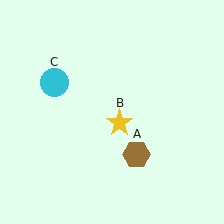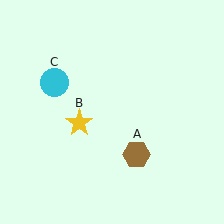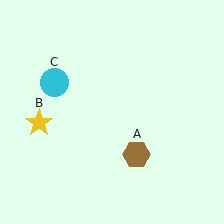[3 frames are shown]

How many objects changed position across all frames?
1 object changed position: yellow star (object B).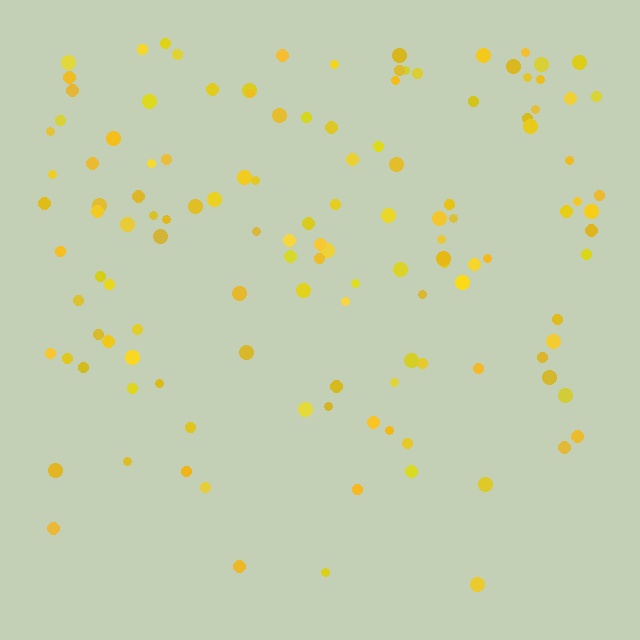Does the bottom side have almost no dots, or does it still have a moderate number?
Still a moderate number, just noticeably fewer than the top.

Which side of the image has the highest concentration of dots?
The top.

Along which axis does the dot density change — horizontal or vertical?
Vertical.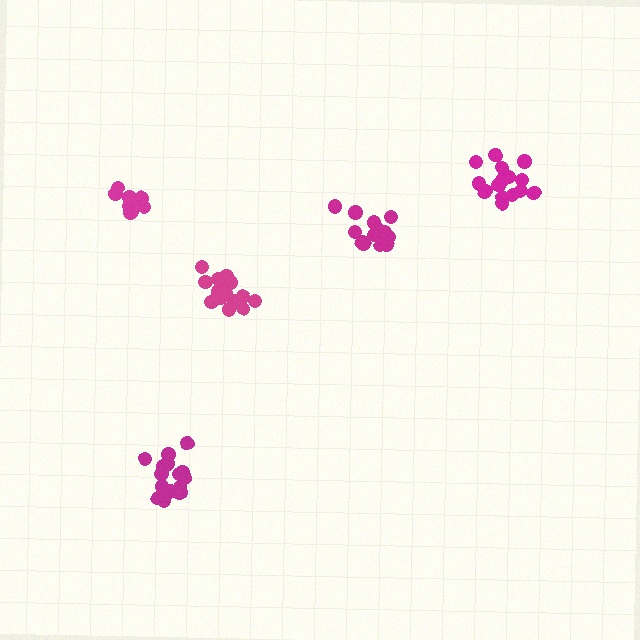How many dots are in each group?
Group 1: 15 dots, Group 2: 10 dots, Group 3: 16 dots, Group 4: 16 dots, Group 5: 16 dots (73 total).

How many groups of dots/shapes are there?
There are 5 groups.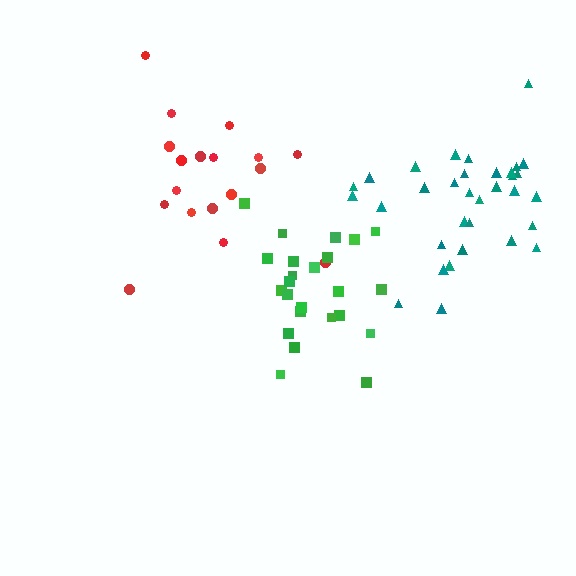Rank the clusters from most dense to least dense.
teal, green, red.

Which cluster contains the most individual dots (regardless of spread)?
Teal (33).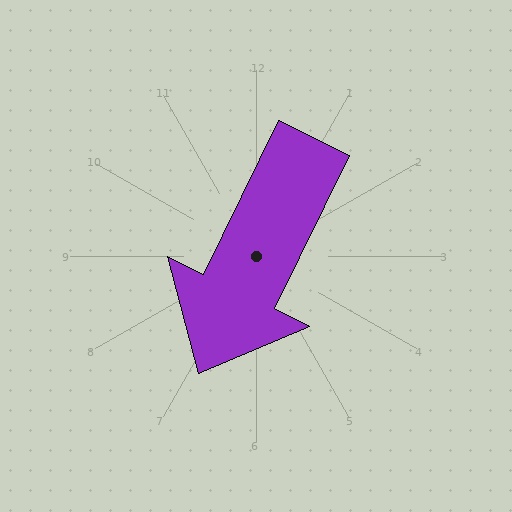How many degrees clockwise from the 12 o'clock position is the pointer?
Approximately 206 degrees.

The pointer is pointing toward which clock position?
Roughly 7 o'clock.